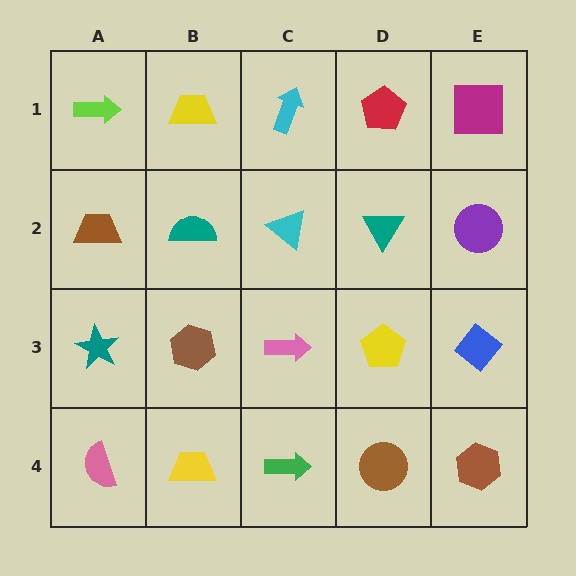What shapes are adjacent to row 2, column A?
A lime arrow (row 1, column A), a teal star (row 3, column A), a teal semicircle (row 2, column B).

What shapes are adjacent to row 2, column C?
A cyan arrow (row 1, column C), a pink arrow (row 3, column C), a teal semicircle (row 2, column B), a teal triangle (row 2, column D).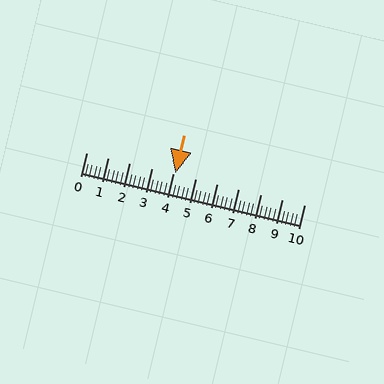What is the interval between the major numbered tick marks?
The major tick marks are spaced 1 units apart.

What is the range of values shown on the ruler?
The ruler shows values from 0 to 10.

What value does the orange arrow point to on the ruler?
The orange arrow points to approximately 4.1.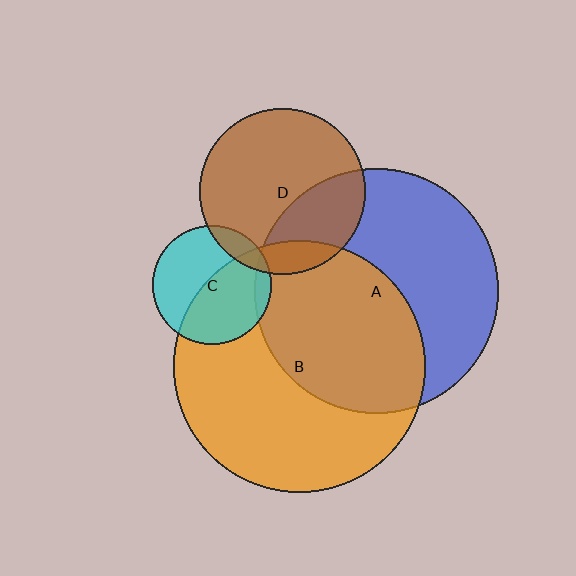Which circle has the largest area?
Circle B (orange).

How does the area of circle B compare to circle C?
Approximately 4.4 times.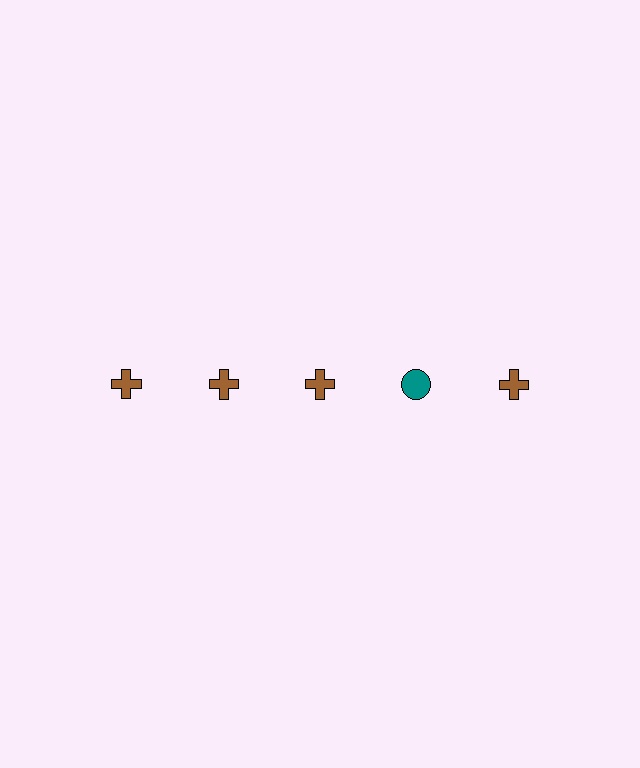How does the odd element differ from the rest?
It differs in both color (teal instead of brown) and shape (circle instead of cross).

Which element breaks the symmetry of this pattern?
The teal circle in the top row, second from right column breaks the symmetry. All other shapes are brown crosses.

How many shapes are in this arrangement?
There are 5 shapes arranged in a grid pattern.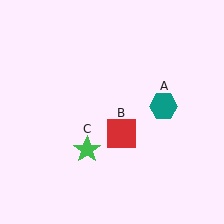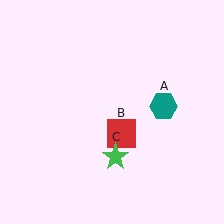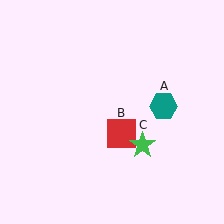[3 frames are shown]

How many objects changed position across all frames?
1 object changed position: green star (object C).